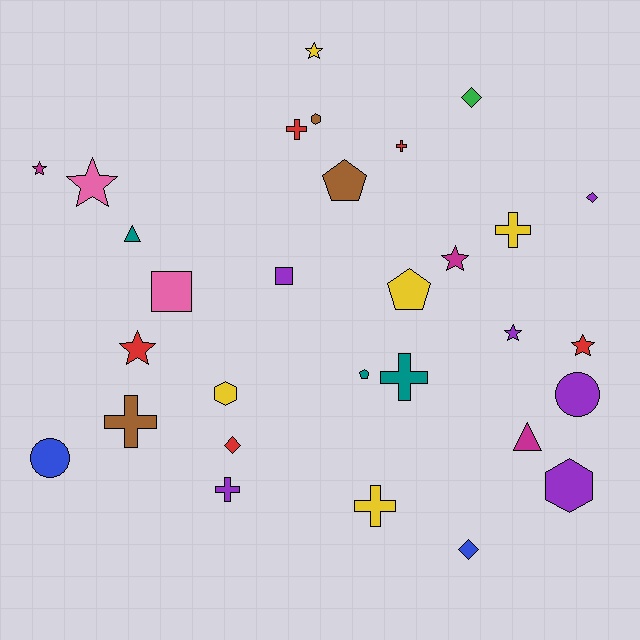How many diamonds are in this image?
There are 4 diamonds.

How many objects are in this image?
There are 30 objects.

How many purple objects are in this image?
There are 6 purple objects.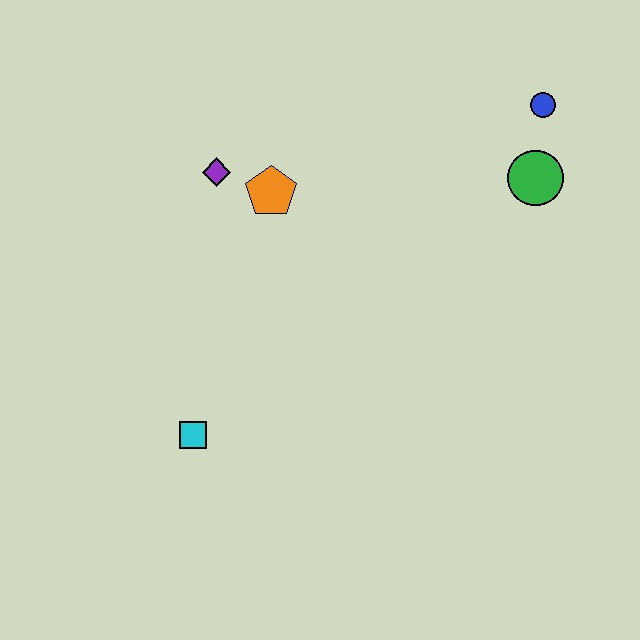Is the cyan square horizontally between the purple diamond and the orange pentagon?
No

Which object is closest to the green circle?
The blue circle is closest to the green circle.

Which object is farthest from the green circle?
The cyan square is farthest from the green circle.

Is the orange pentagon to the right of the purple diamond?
Yes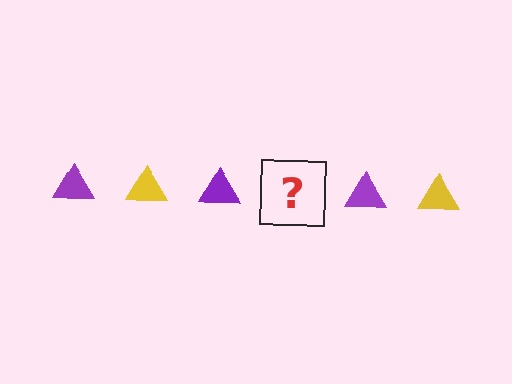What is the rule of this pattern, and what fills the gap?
The rule is that the pattern cycles through purple, yellow triangles. The gap should be filled with a yellow triangle.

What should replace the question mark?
The question mark should be replaced with a yellow triangle.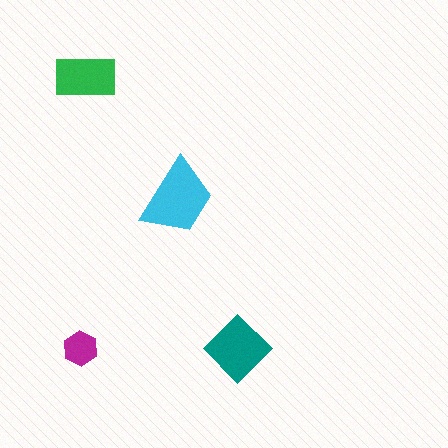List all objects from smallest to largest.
The magenta hexagon, the green rectangle, the teal diamond, the cyan trapezoid.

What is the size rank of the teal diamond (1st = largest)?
2nd.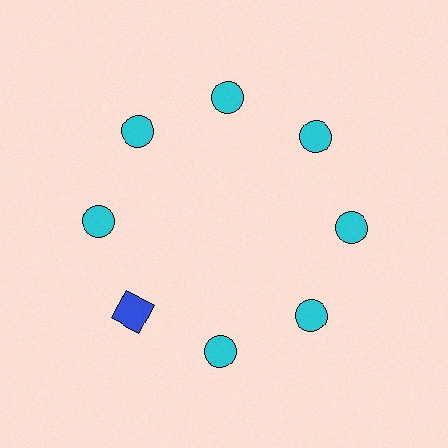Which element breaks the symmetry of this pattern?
The blue square at roughly the 8 o'clock position breaks the symmetry. All other shapes are cyan circles.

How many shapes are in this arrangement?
There are 8 shapes arranged in a ring pattern.